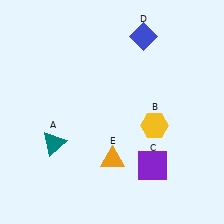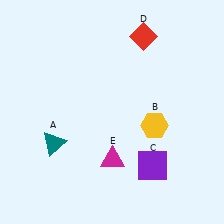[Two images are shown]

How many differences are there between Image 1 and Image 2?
There are 2 differences between the two images.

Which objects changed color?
D changed from blue to red. E changed from orange to magenta.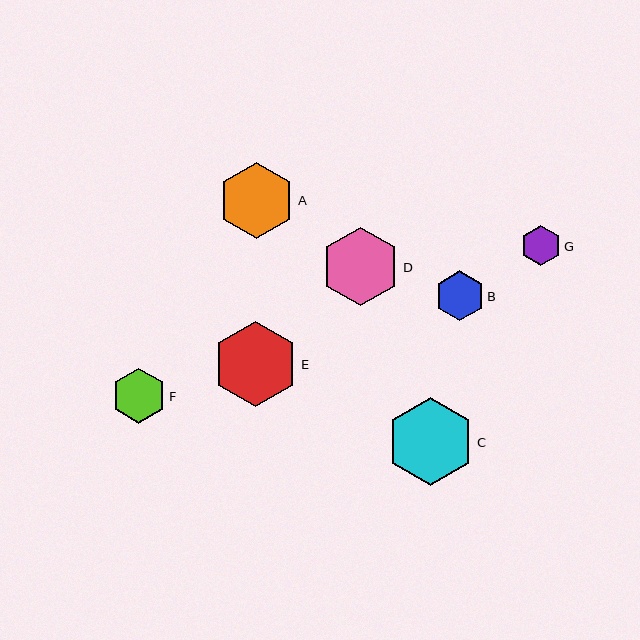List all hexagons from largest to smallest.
From largest to smallest: C, E, D, A, F, B, G.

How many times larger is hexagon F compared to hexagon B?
Hexagon F is approximately 1.1 times the size of hexagon B.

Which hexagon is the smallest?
Hexagon G is the smallest with a size of approximately 40 pixels.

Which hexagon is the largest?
Hexagon C is the largest with a size of approximately 88 pixels.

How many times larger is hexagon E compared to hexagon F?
Hexagon E is approximately 1.5 times the size of hexagon F.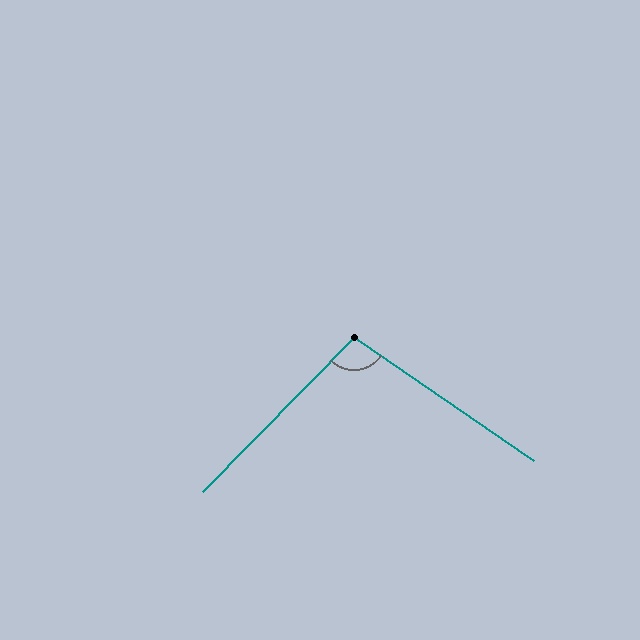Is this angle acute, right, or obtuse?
It is obtuse.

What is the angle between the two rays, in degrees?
Approximately 100 degrees.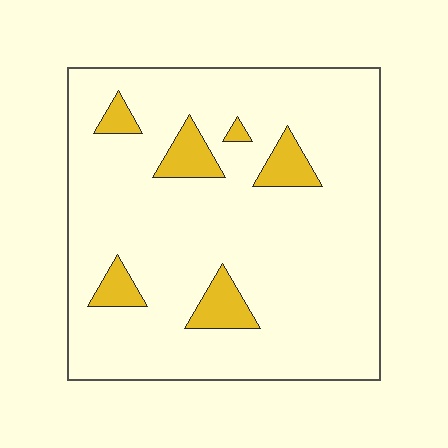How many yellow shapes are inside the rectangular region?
6.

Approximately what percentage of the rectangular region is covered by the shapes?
Approximately 10%.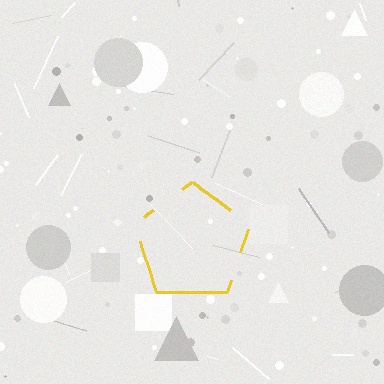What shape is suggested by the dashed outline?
The dashed outline suggests a pentagon.